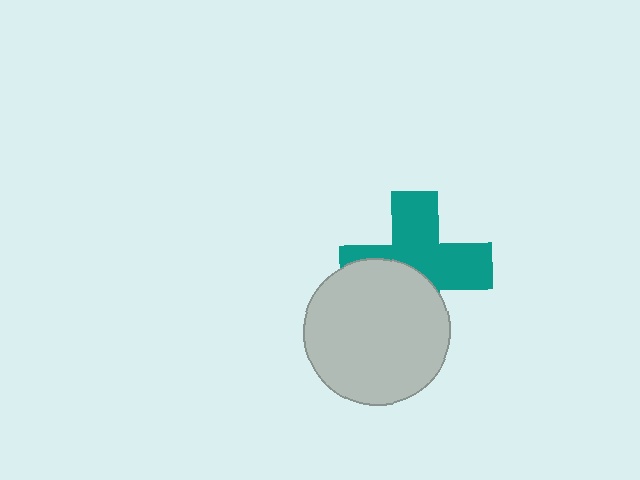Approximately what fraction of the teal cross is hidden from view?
Roughly 42% of the teal cross is hidden behind the light gray circle.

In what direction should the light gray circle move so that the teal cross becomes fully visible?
The light gray circle should move down. That is the shortest direction to clear the overlap and leave the teal cross fully visible.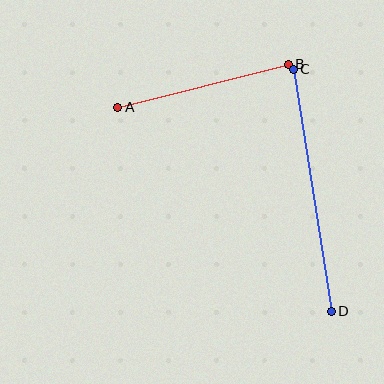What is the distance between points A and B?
The distance is approximately 176 pixels.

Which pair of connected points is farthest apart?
Points C and D are farthest apart.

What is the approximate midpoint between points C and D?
The midpoint is at approximately (312, 190) pixels.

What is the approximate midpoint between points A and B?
The midpoint is at approximately (203, 86) pixels.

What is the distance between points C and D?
The distance is approximately 245 pixels.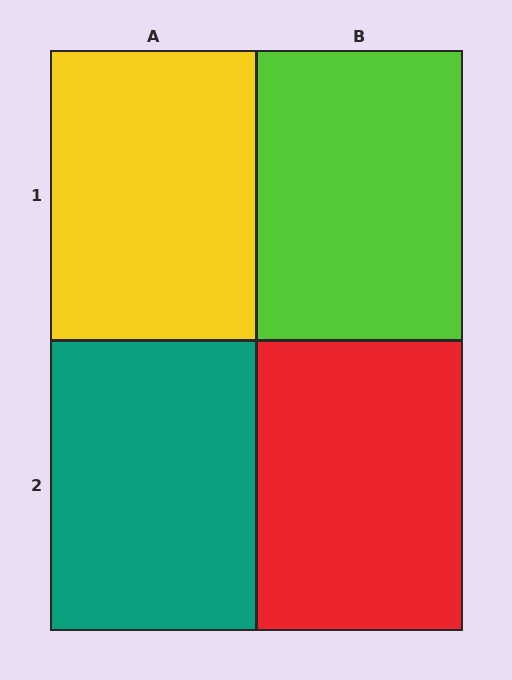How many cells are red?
1 cell is red.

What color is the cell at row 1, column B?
Lime.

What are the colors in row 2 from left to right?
Teal, red.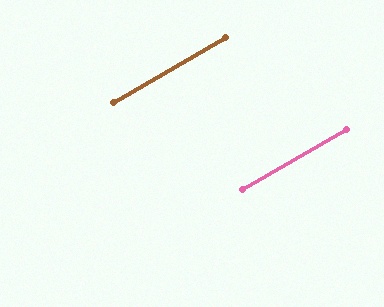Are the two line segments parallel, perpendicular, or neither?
Parallel — their directions differ by only 0.0°.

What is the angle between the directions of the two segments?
Approximately 0 degrees.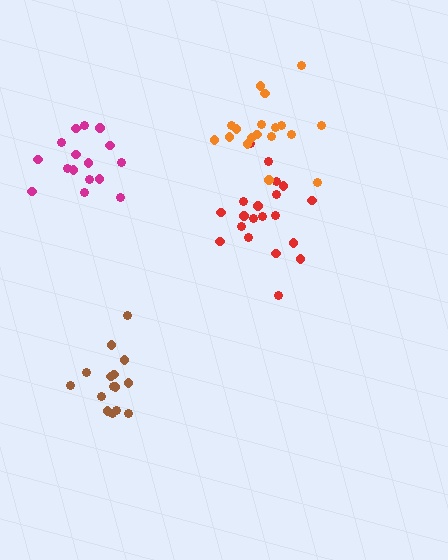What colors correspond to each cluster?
The clusters are colored: red, magenta, orange, brown.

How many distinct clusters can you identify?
There are 4 distinct clusters.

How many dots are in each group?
Group 1: 20 dots, Group 2: 16 dots, Group 3: 18 dots, Group 4: 15 dots (69 total).